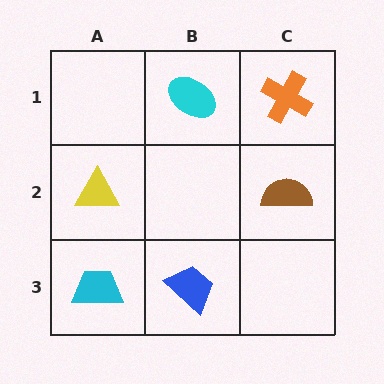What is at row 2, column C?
A brown semicircle.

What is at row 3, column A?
A cyan trapezoid.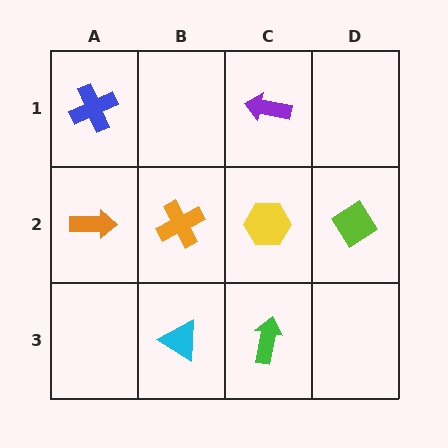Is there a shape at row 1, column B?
No, that cell is empty.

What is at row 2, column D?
A lime diamond.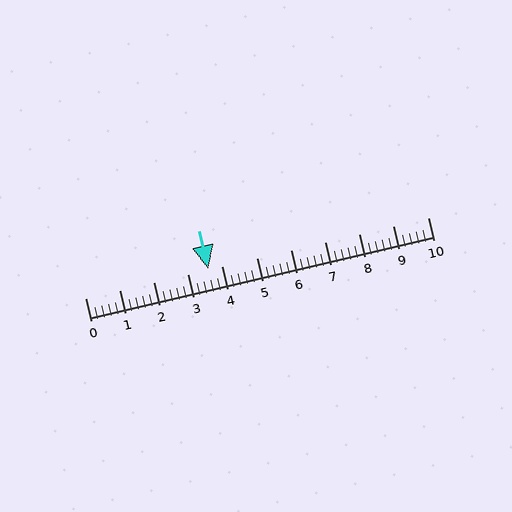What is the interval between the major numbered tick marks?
The major tick marks are spaced 1 units apart.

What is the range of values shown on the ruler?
The ruler shows values from 0 to 10.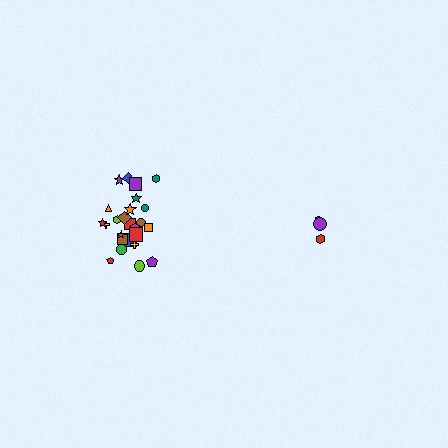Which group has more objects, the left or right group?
The left group.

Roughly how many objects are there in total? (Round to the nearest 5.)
Roughly 30 objects in total.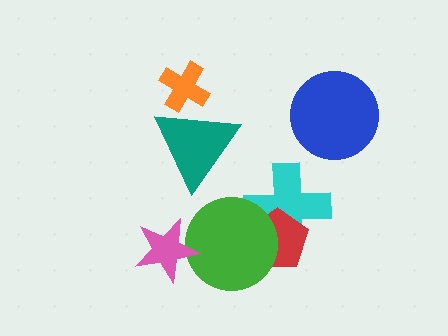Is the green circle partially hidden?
Yes, it is partially covered by another shape.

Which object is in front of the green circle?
The pink star is in front of the green circle.